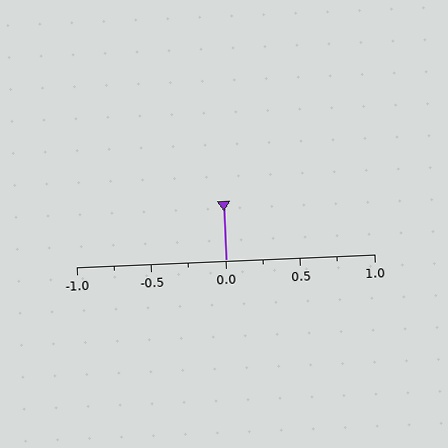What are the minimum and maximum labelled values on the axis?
The axis runs from -1.0 to 1.0.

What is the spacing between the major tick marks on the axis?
The major ticks are spaced 0.5 apart.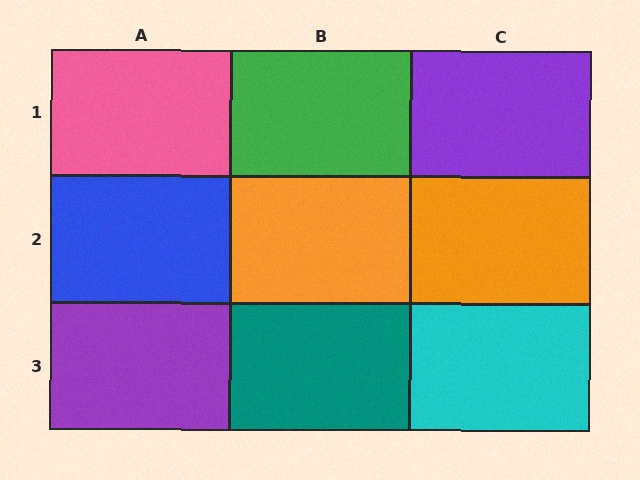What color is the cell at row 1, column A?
Pink.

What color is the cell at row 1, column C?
Purple.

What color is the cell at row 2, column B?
Orange.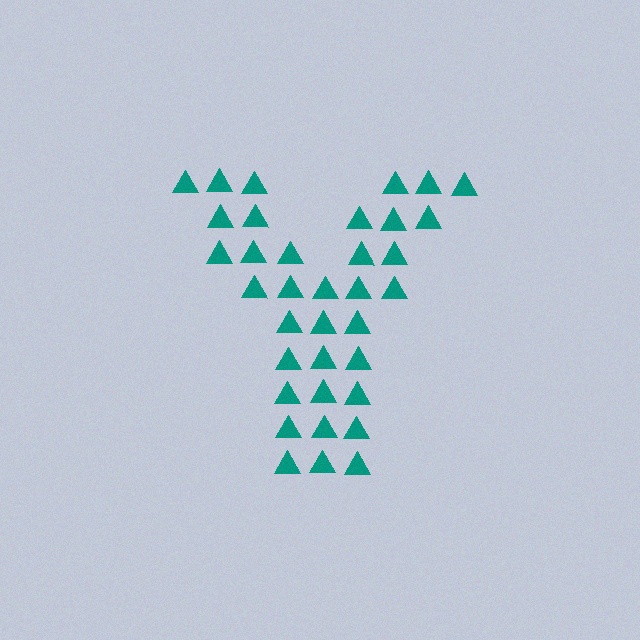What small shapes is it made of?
It is made of small triangles.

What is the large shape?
The large shape is the letter Y.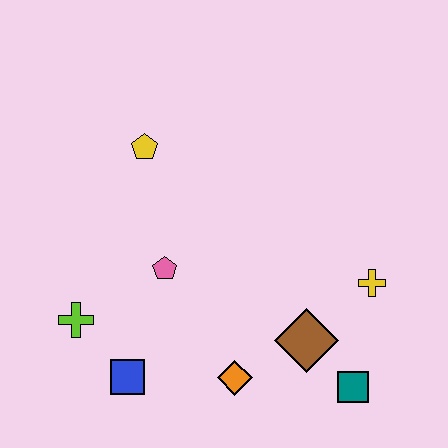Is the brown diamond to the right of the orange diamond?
Yes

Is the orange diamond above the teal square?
Yes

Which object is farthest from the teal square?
The yellow pentagon is farthest from the teal square.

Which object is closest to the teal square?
The brown diamond is closest to the teal square.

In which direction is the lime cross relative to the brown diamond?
The lime cross is to the left of the brown diamond.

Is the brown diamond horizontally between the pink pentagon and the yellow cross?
Yes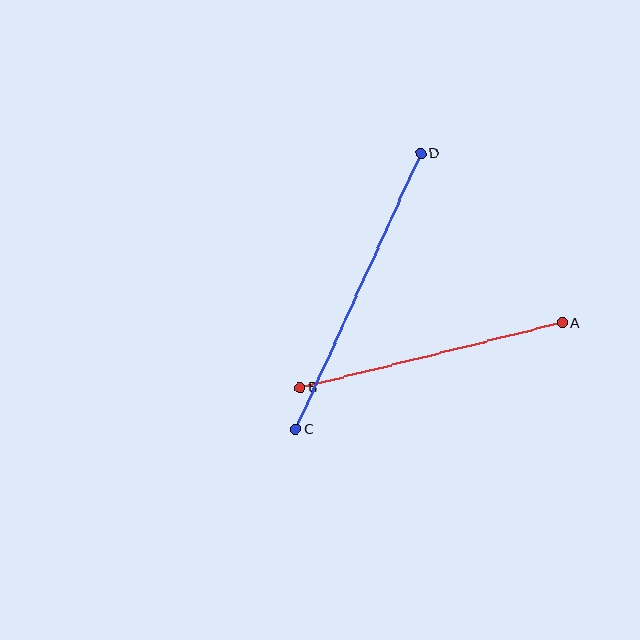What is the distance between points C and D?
The distance is approximately 303 pixels.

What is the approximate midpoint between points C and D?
The midpoint is at approximately (359, 291) pixels.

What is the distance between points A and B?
The distance is approximately 270 pixels.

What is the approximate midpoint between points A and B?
The midpoint is at approximately (431, 355) pixels.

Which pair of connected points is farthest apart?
Points C and D are farthest apart.